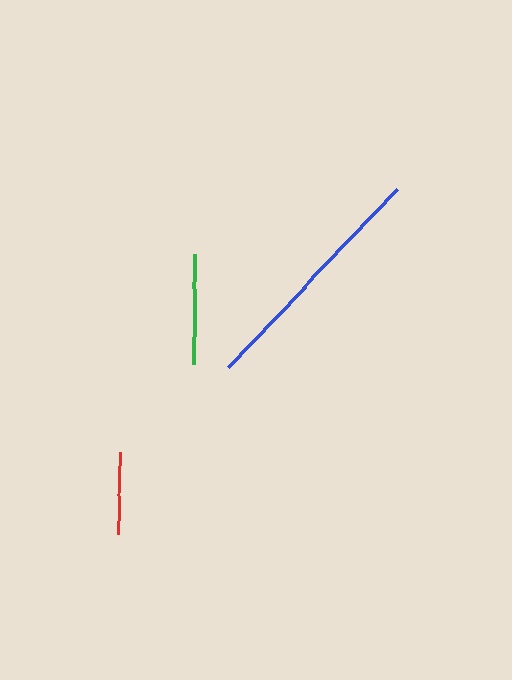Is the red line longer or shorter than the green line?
The green line is longer than the red line.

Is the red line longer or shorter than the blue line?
The blue line is longer than the red line.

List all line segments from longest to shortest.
From longest to shortest: blue, green, red.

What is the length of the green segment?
The green segment is approximately 110 pixels long.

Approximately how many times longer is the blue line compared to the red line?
The blue line is approximately 3.0 times the length of the red line.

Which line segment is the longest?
The blue line is the longest at approximately 246 pixels.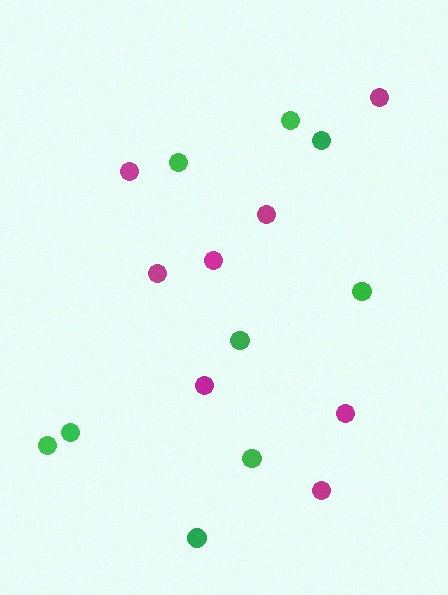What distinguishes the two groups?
There are 2 groups: one group of green circles (9) and one group of magenta circles (8).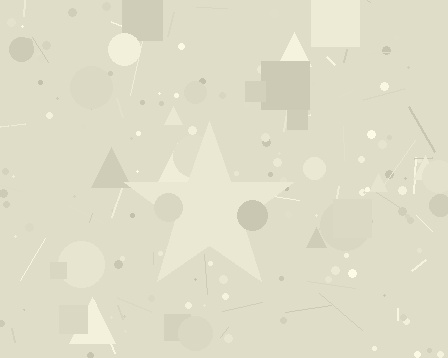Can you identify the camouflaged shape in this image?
The camouflaged shape is a star.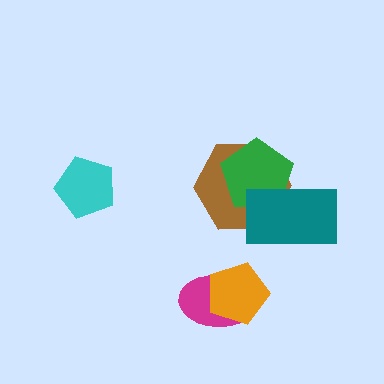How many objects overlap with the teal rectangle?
2 objects overlap with the teal rectangle.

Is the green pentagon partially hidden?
Yes, it is partially covered by another shape.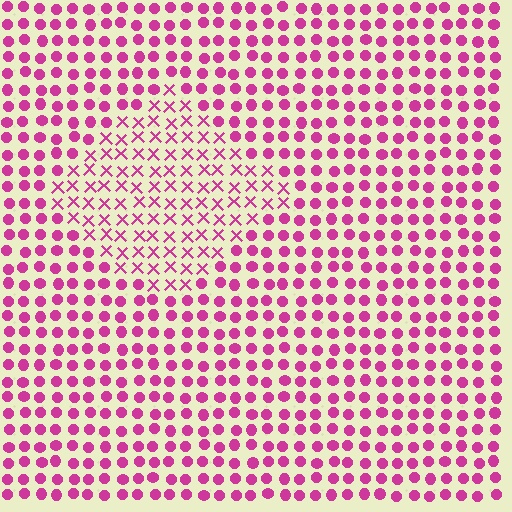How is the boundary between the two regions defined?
The boundary is defined by a change in element shape: X marks inside vs. circles outside. All elements share the same color and spacing.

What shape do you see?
I see a diamond.